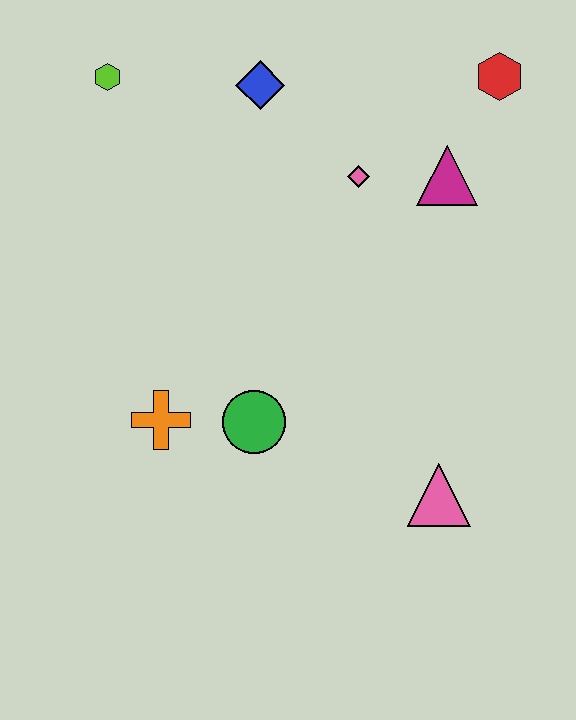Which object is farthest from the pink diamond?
The pink triangle is farthest from the pink diamond.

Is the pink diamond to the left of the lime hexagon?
No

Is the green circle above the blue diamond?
No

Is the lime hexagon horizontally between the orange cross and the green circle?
No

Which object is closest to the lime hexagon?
The blue diamond is closest to the lime hexagon.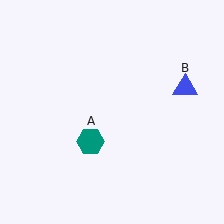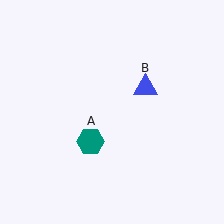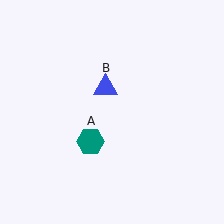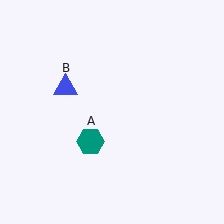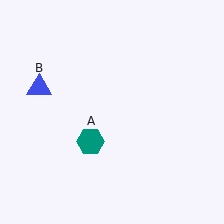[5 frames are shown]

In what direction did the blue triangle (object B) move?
The blue triangle (object B) moved left.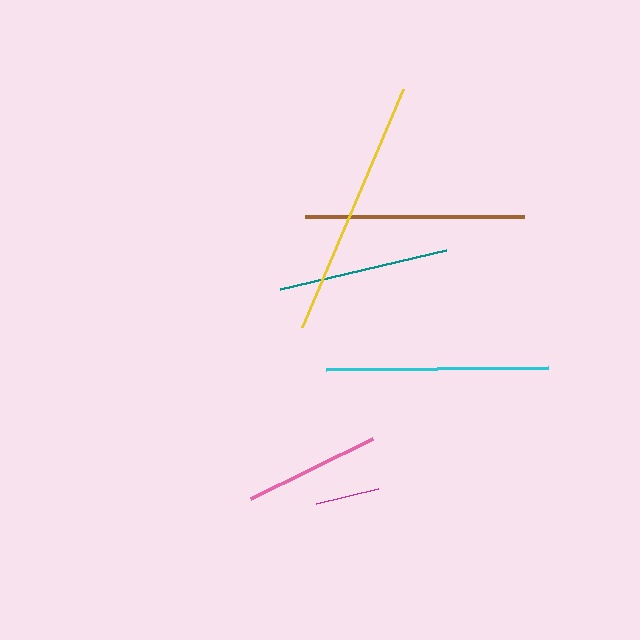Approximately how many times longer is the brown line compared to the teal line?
The brown line is approximately 1.3 times the length of the teal line.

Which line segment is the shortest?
The magenta line is the shortest at approximately 64 pixels.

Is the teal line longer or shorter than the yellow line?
The yellow line is longer than the teal line.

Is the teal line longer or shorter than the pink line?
The teal line is longer than the pink line.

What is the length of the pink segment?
The pink segment is approximately 136 pixels long.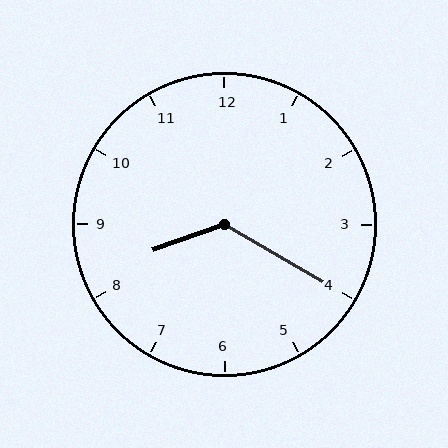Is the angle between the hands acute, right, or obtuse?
It is obtuse.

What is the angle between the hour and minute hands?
Approximately 130 degrees.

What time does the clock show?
8:20.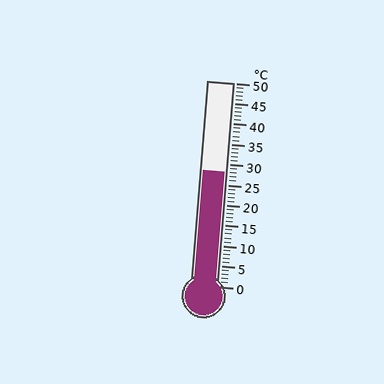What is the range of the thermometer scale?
The thermometer scale ranges from 0°C to 50°C.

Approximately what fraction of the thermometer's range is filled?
The thermometer is filled to approximately 55% of its range.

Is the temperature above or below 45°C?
The temperature is below 45°C.